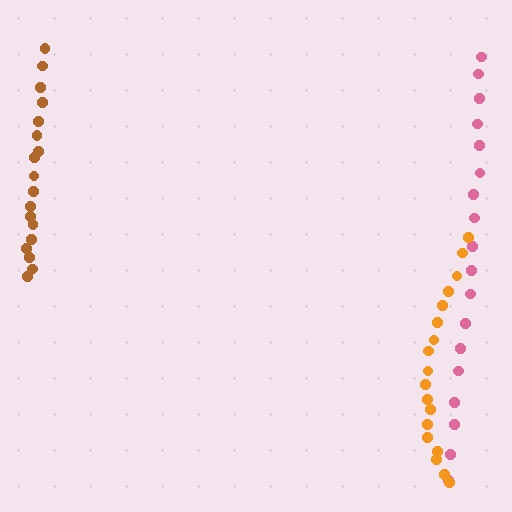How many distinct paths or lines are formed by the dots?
There are 3 distinct paths.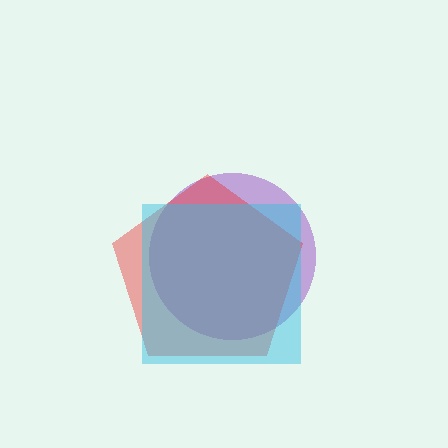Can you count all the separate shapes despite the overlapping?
Yes, there are 3 separate shapes.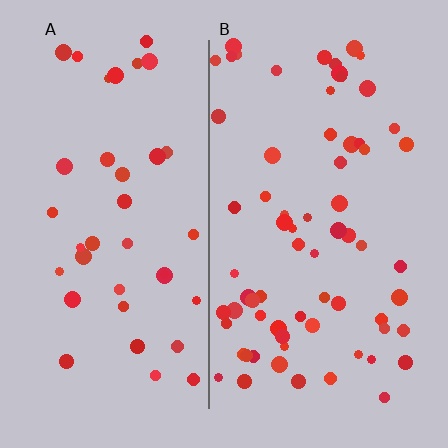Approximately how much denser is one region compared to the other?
Approximately 1.8× — region B over region A.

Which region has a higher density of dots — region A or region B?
B (the right).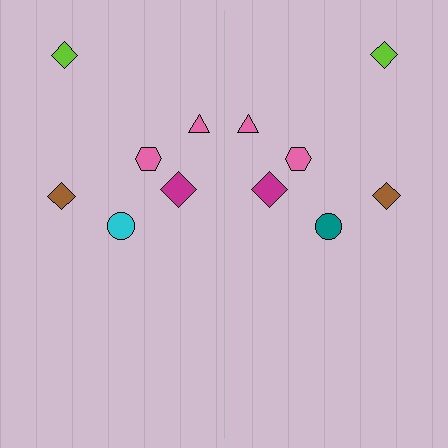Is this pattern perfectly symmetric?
No, the pattern is not perfectly symmetric. The teal circle on the right side breaks the symmetry — its mirror counterpart is cyan.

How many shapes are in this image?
There are 12 shapes in this image.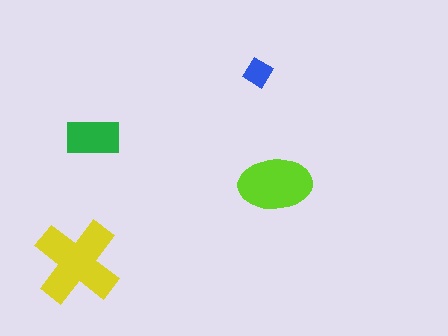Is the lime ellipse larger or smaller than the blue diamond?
Larger.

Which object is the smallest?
The blue diamond.